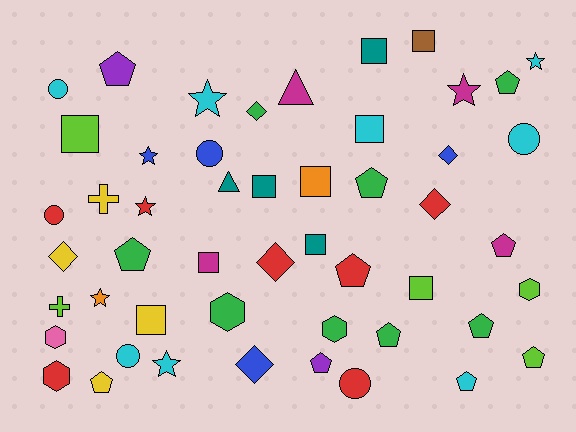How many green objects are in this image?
There are 8 green objects.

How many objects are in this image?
There are 50 objects.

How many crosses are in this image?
There are 2 crosses.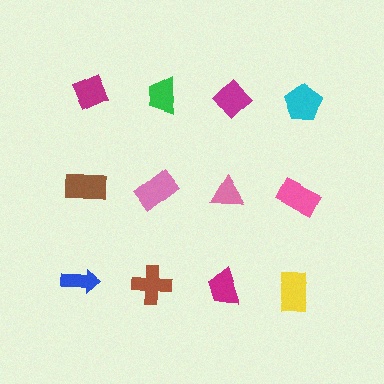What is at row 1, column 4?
A cyan pentagon.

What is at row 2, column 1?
A brown rectangle.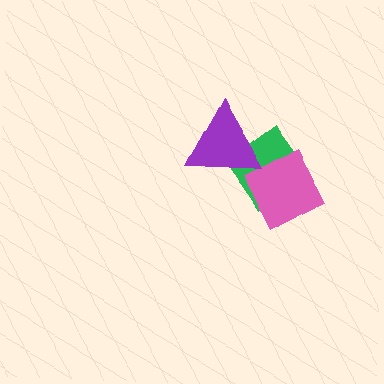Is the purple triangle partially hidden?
No, no other shape covers it.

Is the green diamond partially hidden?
Yes, it is partially covered by another shape.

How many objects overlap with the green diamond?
2 objects overlap with the green diamond.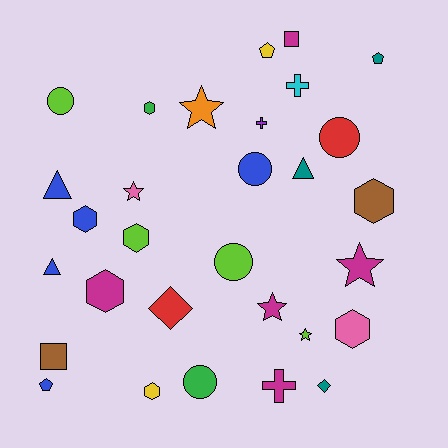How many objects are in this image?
There are 30 objects.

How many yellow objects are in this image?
There are 2 yellow objects.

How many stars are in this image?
There are 5 stars.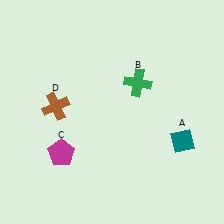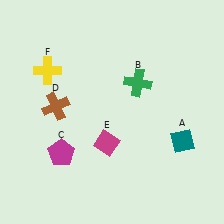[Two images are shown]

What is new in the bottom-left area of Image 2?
A magenta diamond (E) was added in the bottom-left area of Image 2.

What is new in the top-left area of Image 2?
A yellow cross (F) was added in the top-left area of Image 2.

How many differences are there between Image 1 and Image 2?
There are 2 differences between the two images.